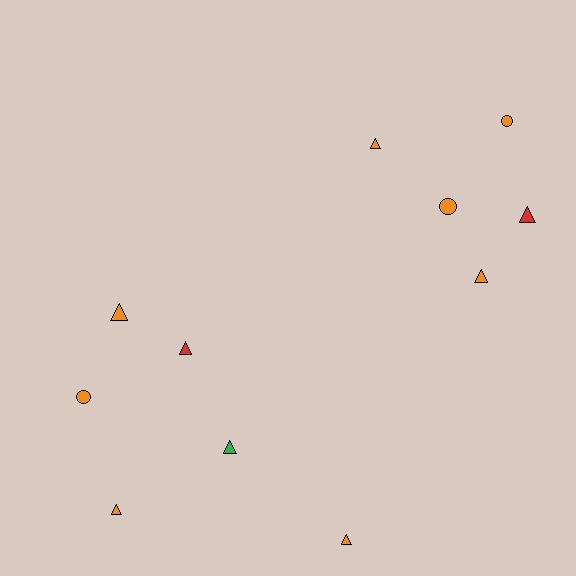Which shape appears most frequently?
Triangle, with 8 objects.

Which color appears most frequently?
Orange, with 8 objects.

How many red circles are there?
There are no red circles.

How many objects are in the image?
There are 11 objects.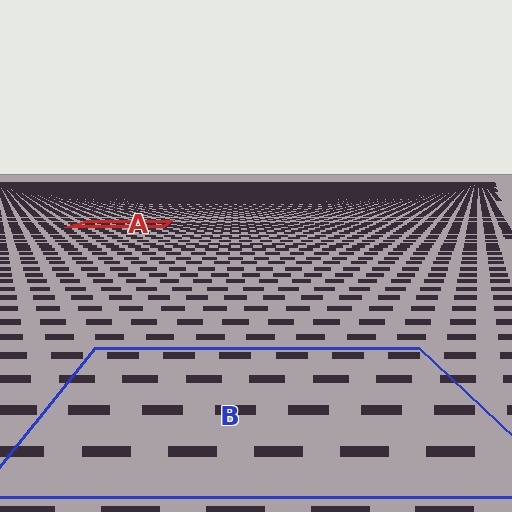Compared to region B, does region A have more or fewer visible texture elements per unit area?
Region A has more texture elements per unit area — they are packed more densely because it is farther away.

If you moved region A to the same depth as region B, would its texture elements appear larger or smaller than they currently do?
They would appear larger. At a closer depth, the same texture elements are projected at a bigger on-screen size.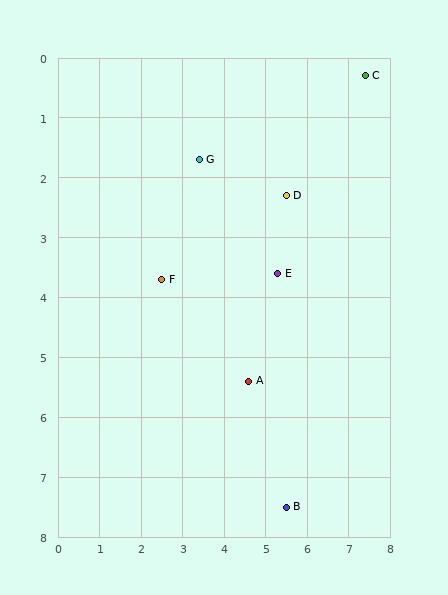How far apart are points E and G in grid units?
Points E and G are about 2.7 grid units apart.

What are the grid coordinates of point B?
Point B is at approximately (5.5, 7.5).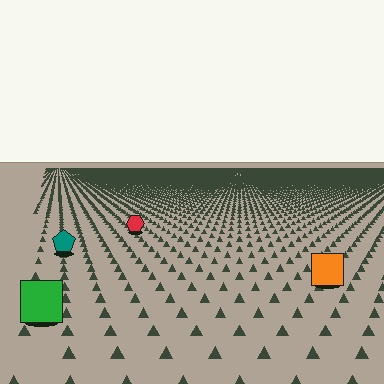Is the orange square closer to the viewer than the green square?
No. The green square is closer — you can tell from the texture gradient: the ground texture is coarser near it.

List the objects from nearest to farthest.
From nearest to farthest: the green square, the orange square, the teal pentagon, the red hexagon.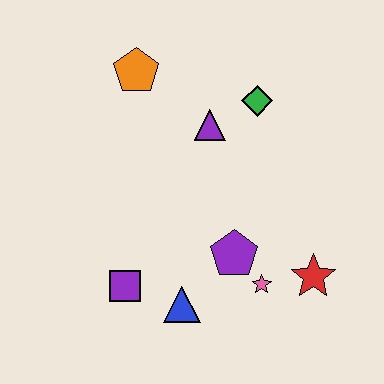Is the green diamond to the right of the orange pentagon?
Yes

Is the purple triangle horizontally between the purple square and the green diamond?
Yes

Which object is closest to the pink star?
The purple pentagon is closest to the pink star.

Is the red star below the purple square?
No